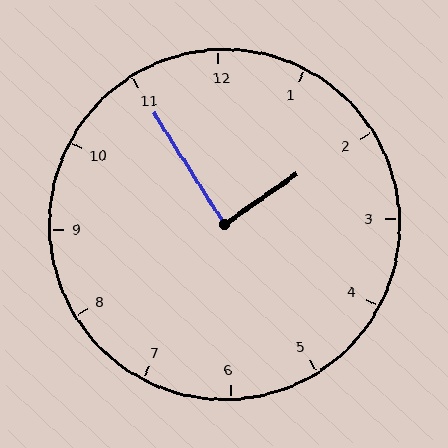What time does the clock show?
1:55.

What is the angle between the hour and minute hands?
Approximately 88 degrees.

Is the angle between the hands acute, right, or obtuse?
It is right.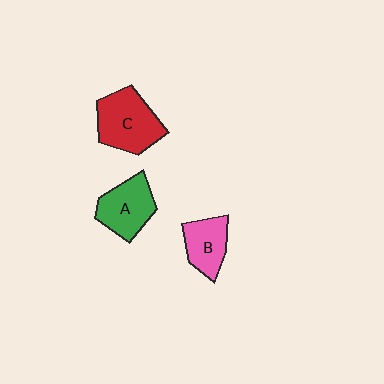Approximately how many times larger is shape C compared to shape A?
Approximately 1.2 times.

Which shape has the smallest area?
Shape B (pink).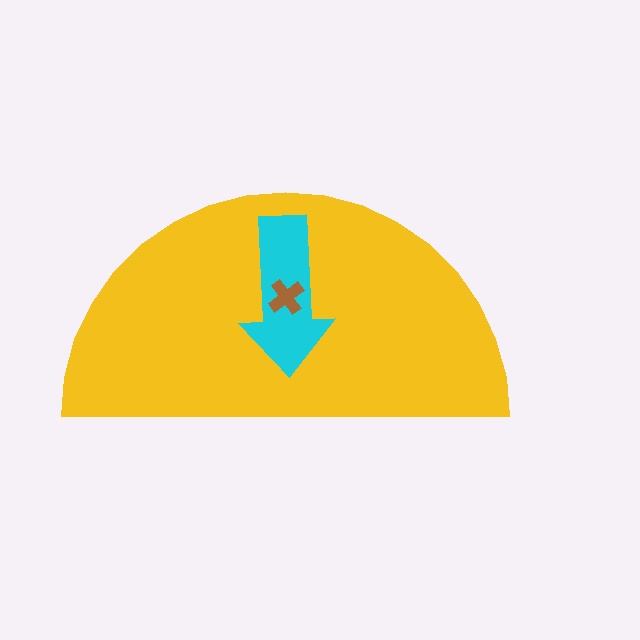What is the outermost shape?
The yellow semicircle.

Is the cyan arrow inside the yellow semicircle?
Yes.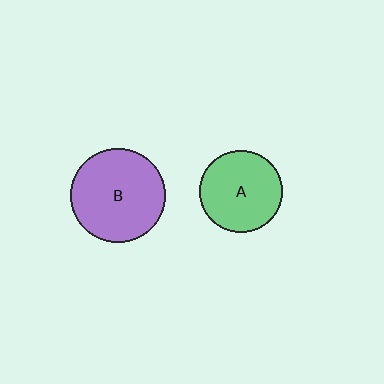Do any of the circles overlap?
No, none of the circles overlap.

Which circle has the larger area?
Circle B (purple).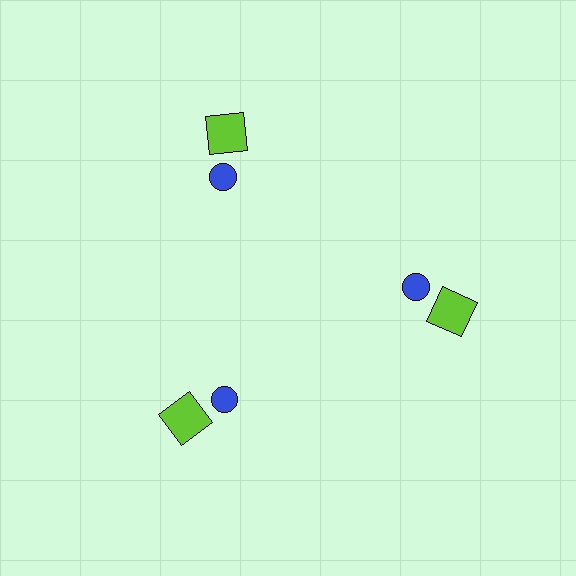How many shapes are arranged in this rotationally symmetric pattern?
There are 6 shapes, arranged in 3 groups of 2.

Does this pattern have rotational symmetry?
Yes, this pattern has 3-fold rotational symmetry. It looks the same after rotating 120 degrees around the center.